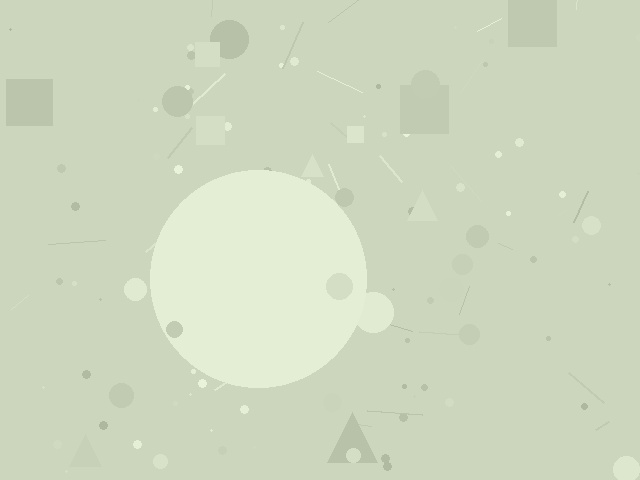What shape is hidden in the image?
A circle is hidden in the image.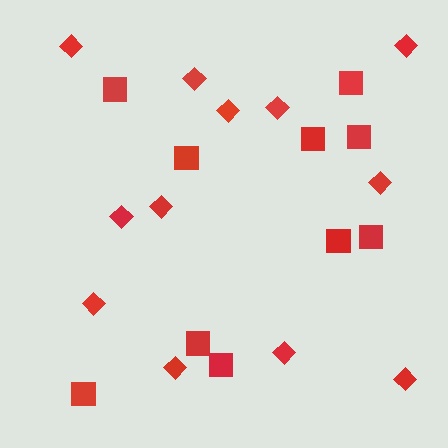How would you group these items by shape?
There are 2 groups: one group of diamonds (12) and one group of squares (10).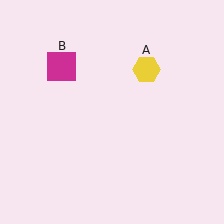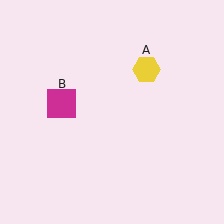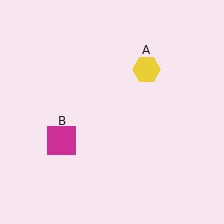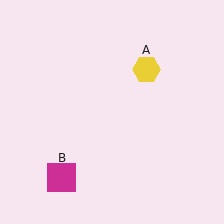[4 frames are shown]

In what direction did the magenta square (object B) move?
The magenta square (object B) moved down.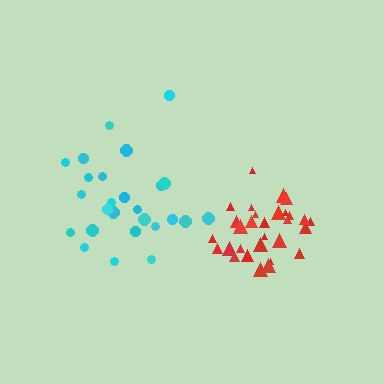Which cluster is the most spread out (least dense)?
Cyan.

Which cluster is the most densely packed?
Red.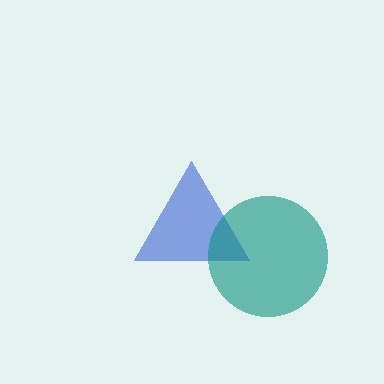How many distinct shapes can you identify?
There are 2 distinct shapes: a blue triangle, a teal circle.